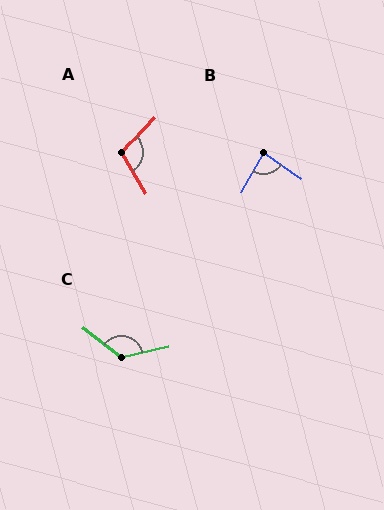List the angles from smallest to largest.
B (84°), A (106°), C (129°).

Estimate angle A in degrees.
Approximately 106 degrees.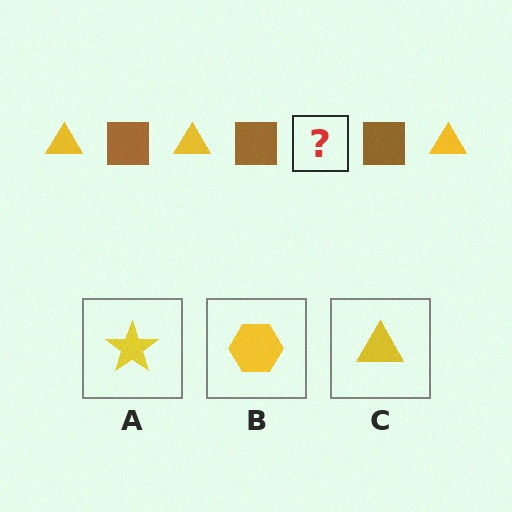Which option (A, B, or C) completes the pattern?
C.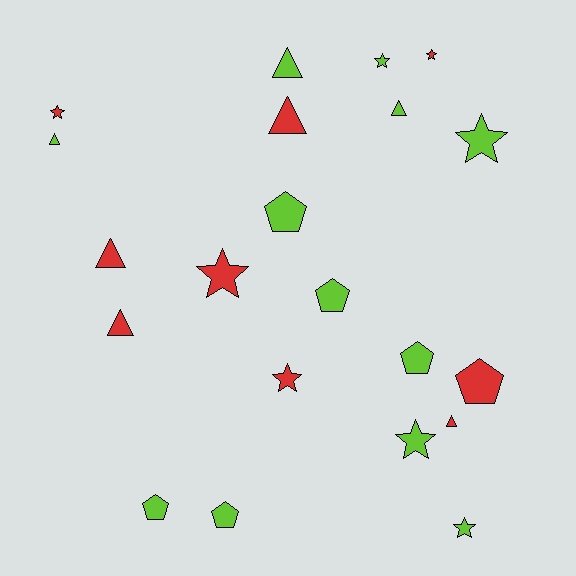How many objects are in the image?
There are 21 objects.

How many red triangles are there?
There are 4 red triangles.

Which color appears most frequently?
Lime, with 12 objects.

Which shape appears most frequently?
Star, with 8 objects.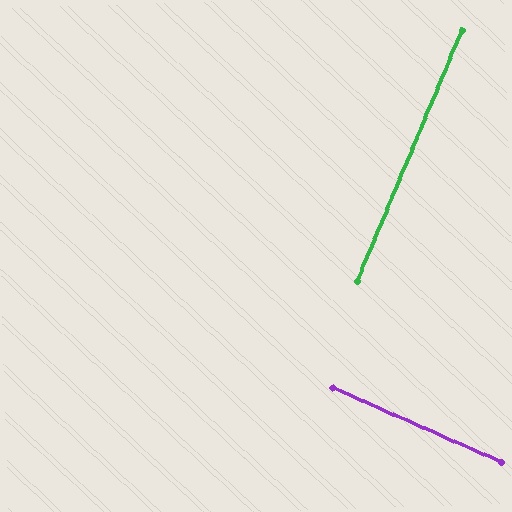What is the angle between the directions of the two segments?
Approximately 89 degrees.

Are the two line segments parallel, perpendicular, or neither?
Perpendicular — they meet at approximately 89°.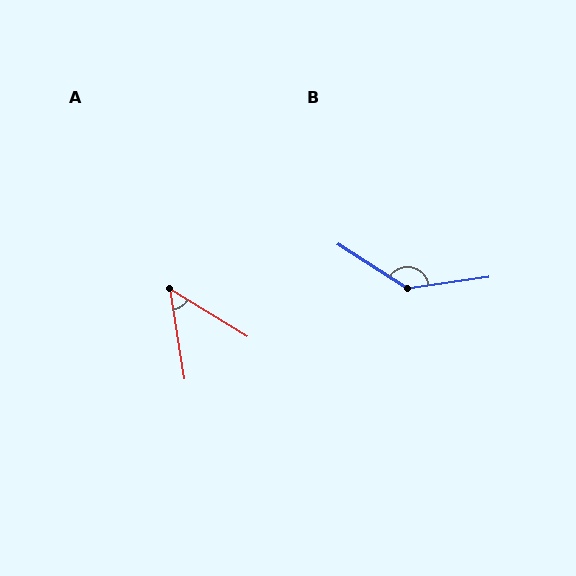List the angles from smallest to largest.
A (49°), B (139°).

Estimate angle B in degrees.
Approximately 139 degrees.